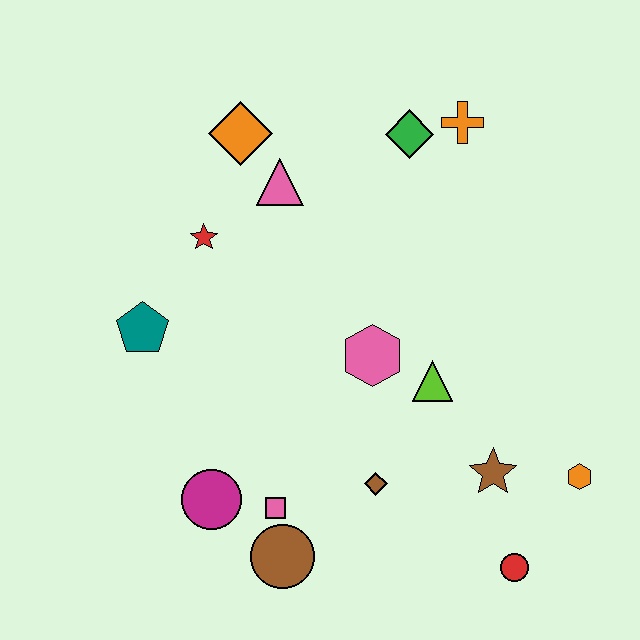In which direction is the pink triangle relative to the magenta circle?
The pink triangle is above the magenta circle.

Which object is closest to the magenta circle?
The pink square is closest to the magenta circle.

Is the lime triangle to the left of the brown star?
Yes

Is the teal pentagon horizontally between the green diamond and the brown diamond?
No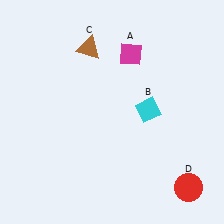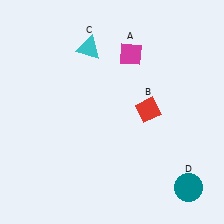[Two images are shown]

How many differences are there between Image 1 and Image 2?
There are 3 differences between the two images.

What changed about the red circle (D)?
In Image 1, D is red. In Image 2, it changed to teal.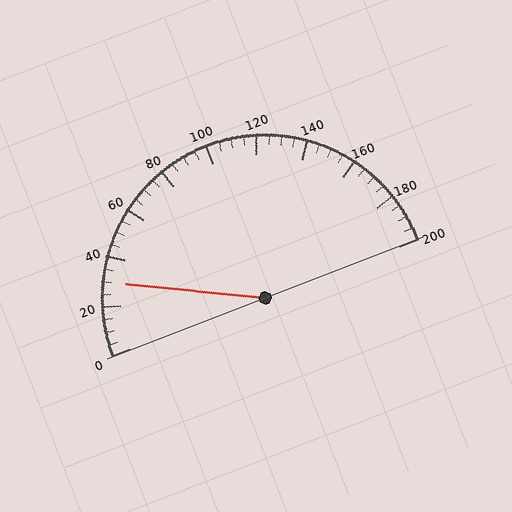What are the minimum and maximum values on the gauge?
The gauge ranges from 0 to 200.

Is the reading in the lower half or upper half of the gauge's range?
The reading is in the lower half of the range (0 to 200).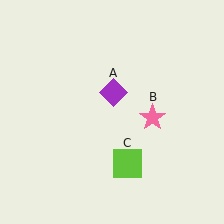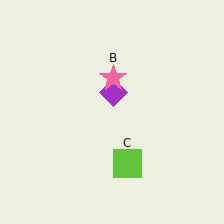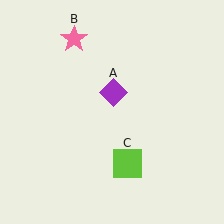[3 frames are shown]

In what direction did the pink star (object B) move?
The pink star (object B) moved up and to the left.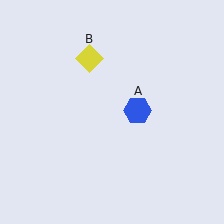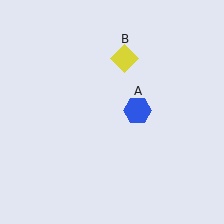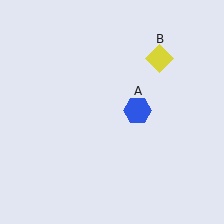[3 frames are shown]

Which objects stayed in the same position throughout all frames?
Blue hexagon (object A) remained stationary.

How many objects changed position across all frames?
1 object changed position: yellow diamond (object B).